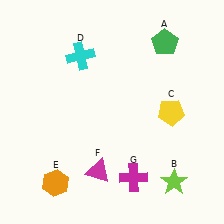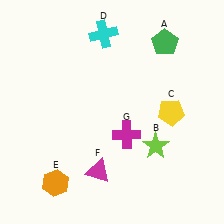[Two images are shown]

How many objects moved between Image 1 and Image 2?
3 objects moved between the two images.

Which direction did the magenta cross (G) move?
The magenta cross (G) moved up.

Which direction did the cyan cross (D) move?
The cyan cross (D) moved right.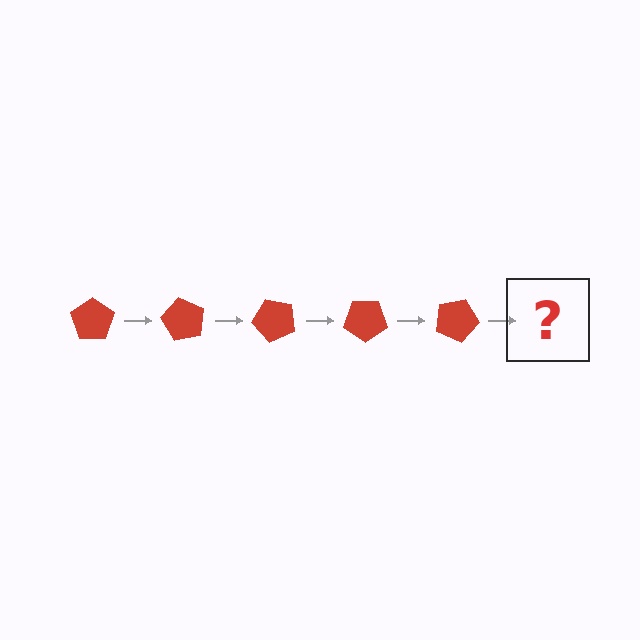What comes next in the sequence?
The next element should be a red pentagon rotated 300 degrees.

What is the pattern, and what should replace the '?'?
The pattern is that the pentagon rotates 60 degrees each step. The '?' should be a red pentagon rotated 300 degrees.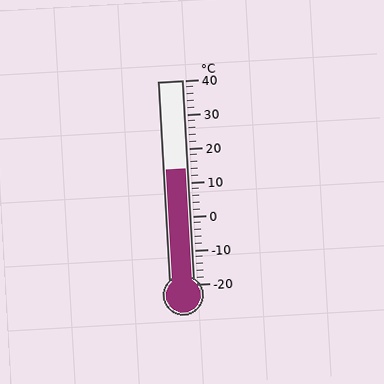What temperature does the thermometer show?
The thermometer shows approximately 14°C.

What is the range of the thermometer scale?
The thermometer scale ranges from -20°C to 40°C.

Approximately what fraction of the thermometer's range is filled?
The thermometer is filled to approximately 55% of its range.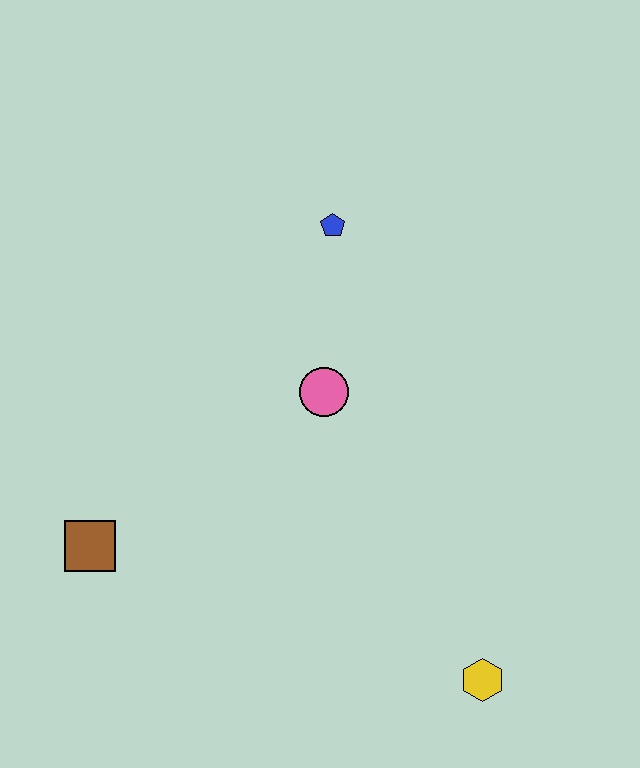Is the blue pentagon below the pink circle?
No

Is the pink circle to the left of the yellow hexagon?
Yes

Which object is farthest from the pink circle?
The yellow hexagon is farthest from the pink circle.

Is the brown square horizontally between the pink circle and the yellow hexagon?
No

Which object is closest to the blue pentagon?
The pink circle is closest to the blue pentagon.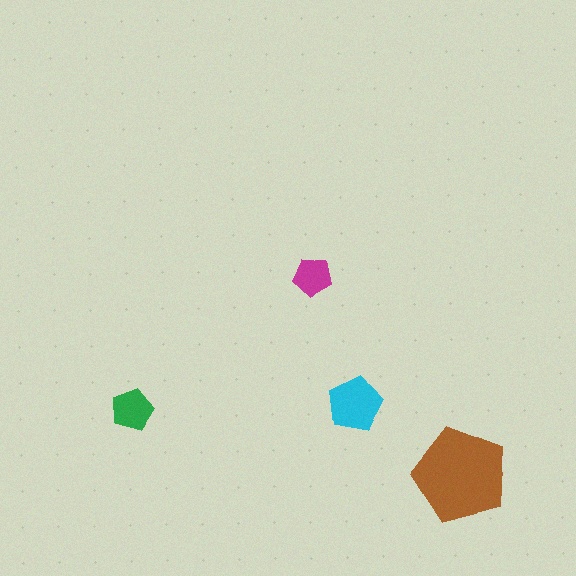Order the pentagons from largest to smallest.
the brown one, the cyan one, the green one, the magenta one.